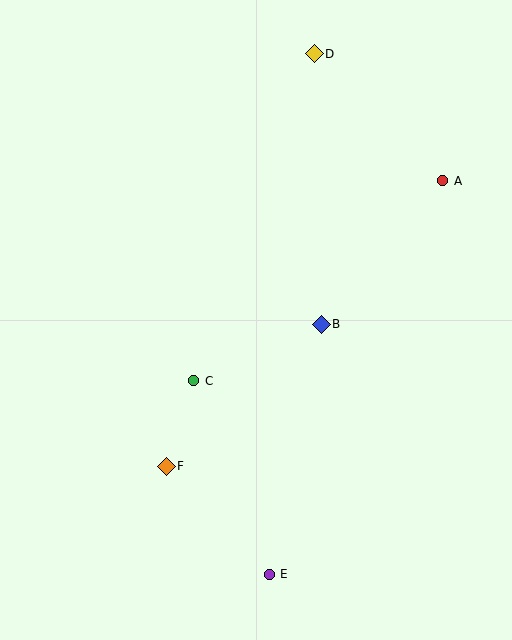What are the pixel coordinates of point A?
Point A is at (443, 181).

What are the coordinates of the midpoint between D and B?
The midpoint between D and B is at (318, 189).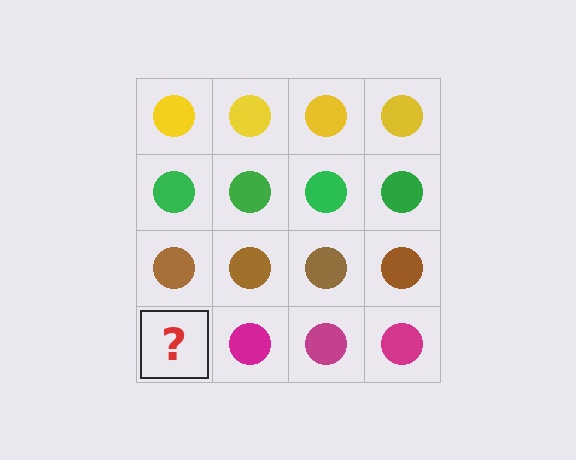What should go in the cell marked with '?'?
The missing cell should contain a magenta circle.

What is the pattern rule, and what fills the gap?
The rule is that each row has a consistent color. The gap should be filled with a magenta circle.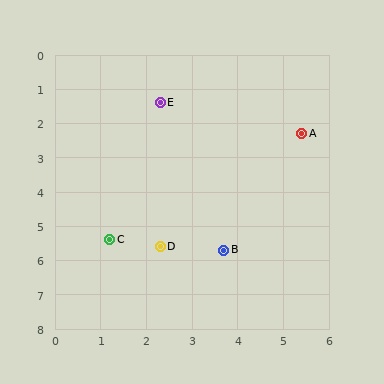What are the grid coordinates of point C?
Point C is at approximately (1.2, 5.4).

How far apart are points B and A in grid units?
Points B and A are about 3.8 grid units apart.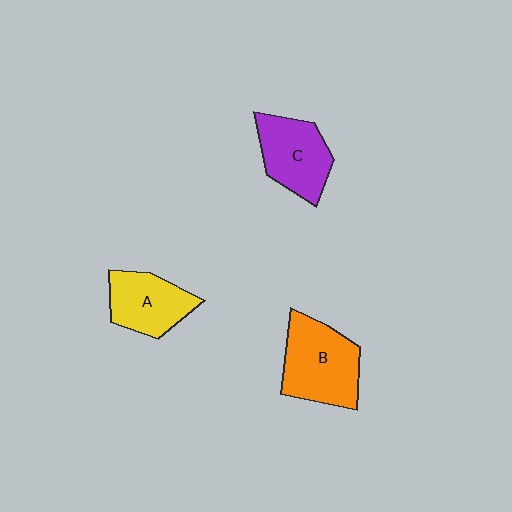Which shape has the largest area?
Shape B (orange).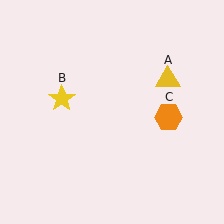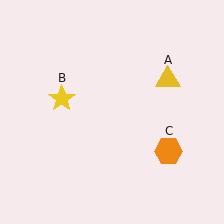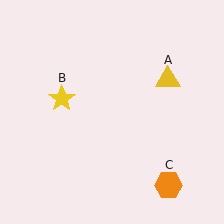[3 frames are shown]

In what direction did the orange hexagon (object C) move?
The orange hexagon (object C) moved down.